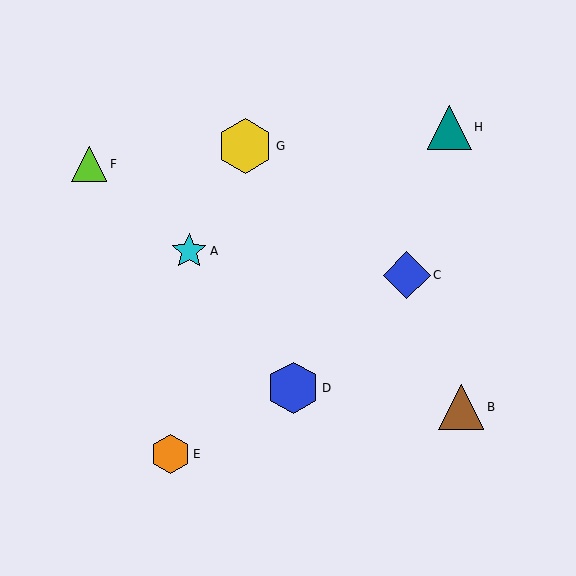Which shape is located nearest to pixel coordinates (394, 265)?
The blue diamond (labeled C) at (407, 275) is nearest to that location.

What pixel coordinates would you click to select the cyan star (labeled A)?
Click at (189, 251) to select the cyan star A.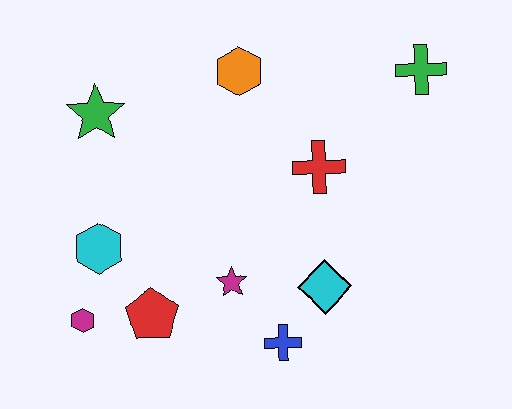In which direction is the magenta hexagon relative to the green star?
The magenta hexagon is below the green star.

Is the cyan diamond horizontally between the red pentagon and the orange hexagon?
No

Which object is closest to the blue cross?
The cyan diamond is closest to the blue cross.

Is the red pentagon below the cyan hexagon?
Yes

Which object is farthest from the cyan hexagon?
The green cross is farthest from the cyan hexagon.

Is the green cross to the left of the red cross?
No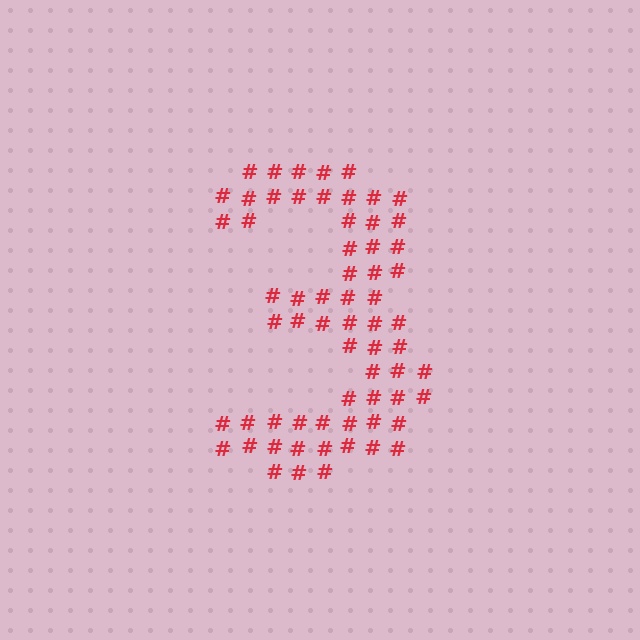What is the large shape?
The large shape is the digit 3.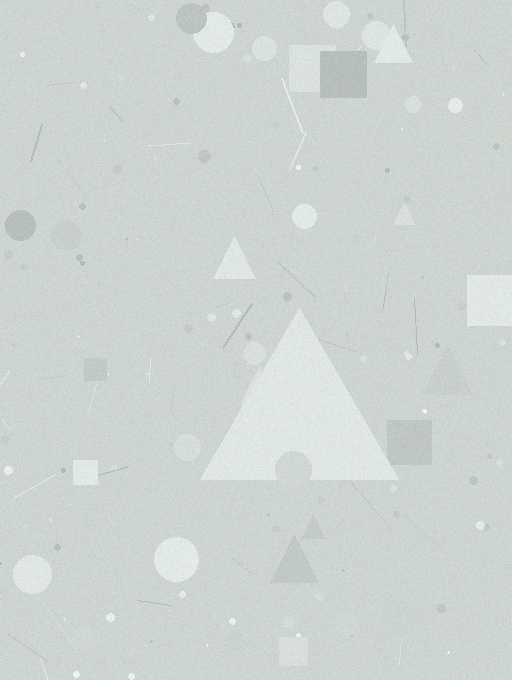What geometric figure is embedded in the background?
A triangle is embedded in the background.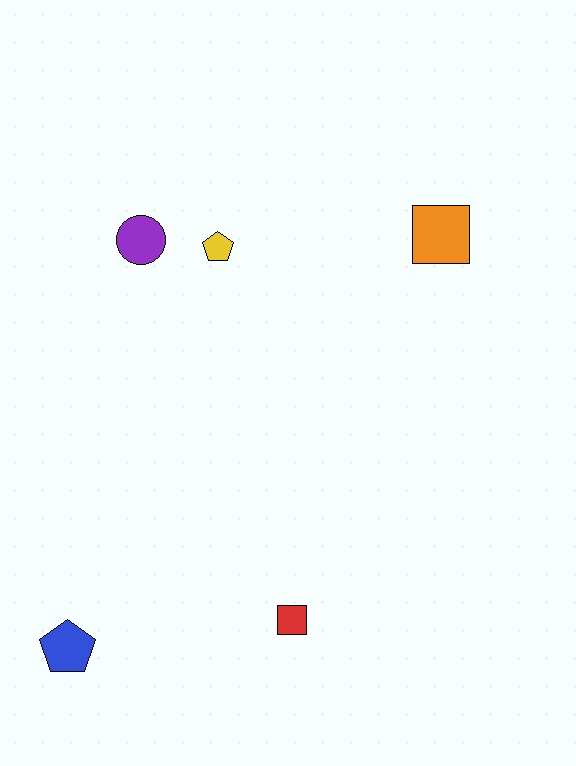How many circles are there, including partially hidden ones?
There is 1 circle.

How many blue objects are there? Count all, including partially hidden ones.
There is 1 blue object.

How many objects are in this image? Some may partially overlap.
There are 5 objects.